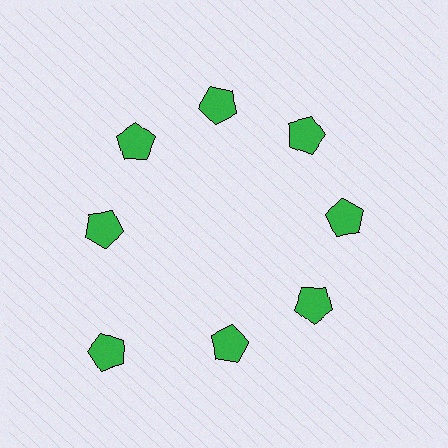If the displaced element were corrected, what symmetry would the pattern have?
It would have 8-fold rotational symmetry — the pattern would map onto itself every 45 degrees.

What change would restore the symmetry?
The symmetry would be restored by moving it inward, back onto the ring so that all 8 pentagons sit at equal angles and equal distance from the center.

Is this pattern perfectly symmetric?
No. The 8 green pentagons are arranged in a ring, but one element near the 8 o'clock position is pushed outward from the center, breaking the 8-fold rotational symmetry.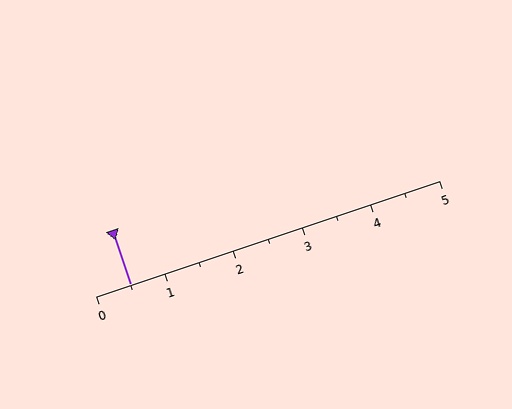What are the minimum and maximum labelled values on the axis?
The axis runs from 0 to 5.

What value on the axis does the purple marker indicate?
The marker indicates approximately 0.5.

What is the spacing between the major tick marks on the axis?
The major ticks are spaced 1 apart.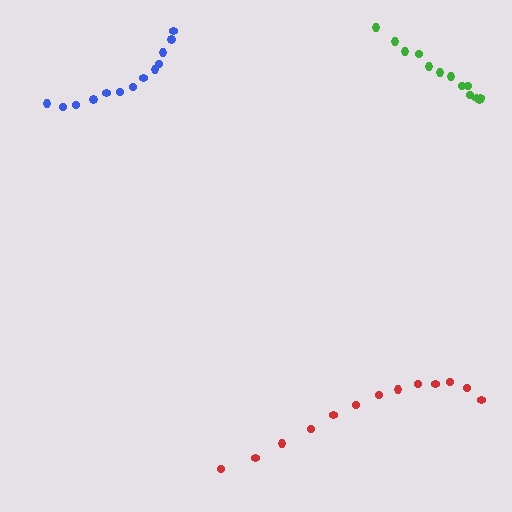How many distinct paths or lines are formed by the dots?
There are 3 distinct paths.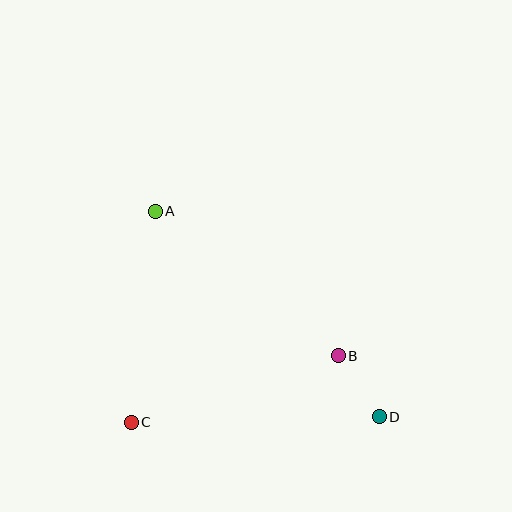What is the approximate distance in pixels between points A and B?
The distance between A and B is approximately 234 pixels.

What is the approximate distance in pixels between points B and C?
The distance between B and C is approximately 217 pixels.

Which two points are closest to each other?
Points B and D are closest to each other.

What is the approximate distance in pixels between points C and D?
The distance between C and D is approximately 248 pixels.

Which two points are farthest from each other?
Points A and D are farthest from each other.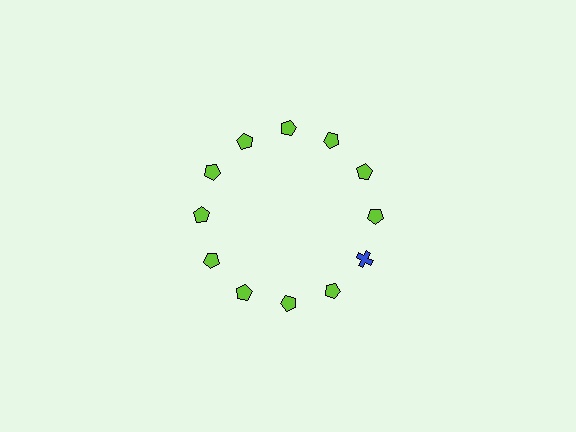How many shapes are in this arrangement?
There are 12 shapes arranged in a ring pattern.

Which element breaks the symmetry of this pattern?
The blue cross at roughly the 4 o'clock position breaks the symmetry. All other shapes are lime pentagons.